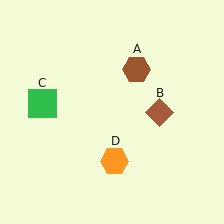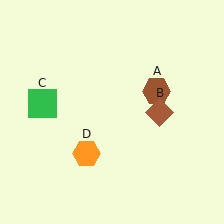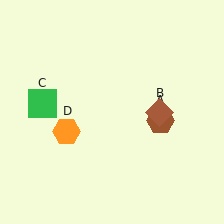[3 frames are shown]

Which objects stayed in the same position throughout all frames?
Brown diamond (object B) and green square (object C) remained stationary.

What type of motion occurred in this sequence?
The brown hexagon (object A), orange hexagon (object D) rotated clockwise around the center of the scene.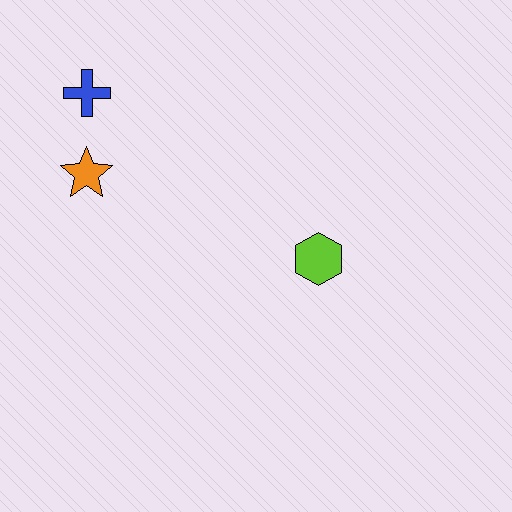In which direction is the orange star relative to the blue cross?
The orange star is below the blue cross.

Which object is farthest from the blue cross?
The lime hexagon is farthest from the blue cross.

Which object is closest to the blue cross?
The orange star is closest to the blue cross.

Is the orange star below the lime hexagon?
No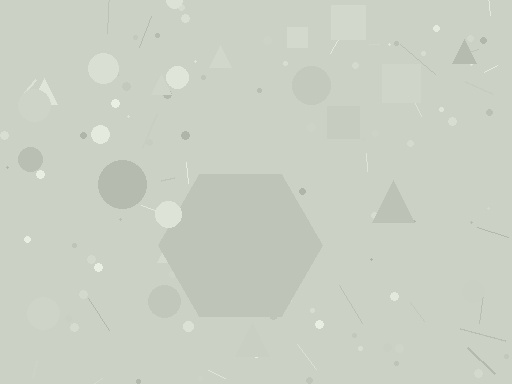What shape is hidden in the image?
A hexagon is hidden in the image.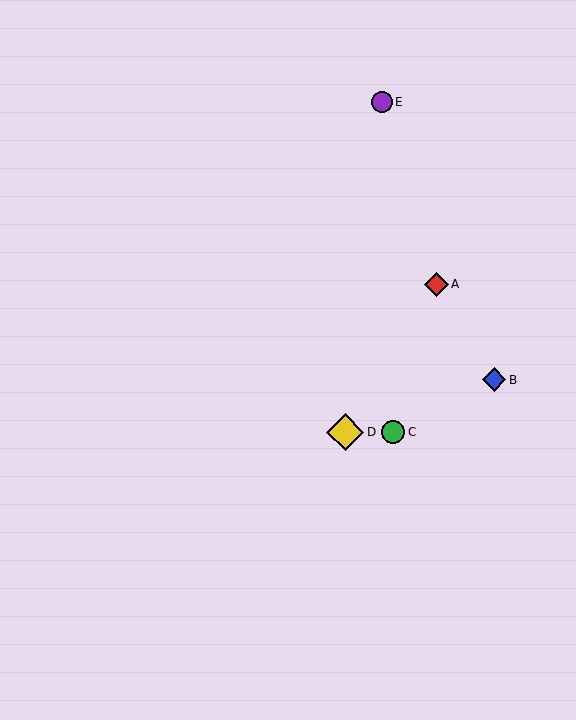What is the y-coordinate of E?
Object E is at y≈102.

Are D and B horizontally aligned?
No, D is at y≈432 and B is at y≈380.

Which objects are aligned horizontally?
Objects C, D are aligned horizontally.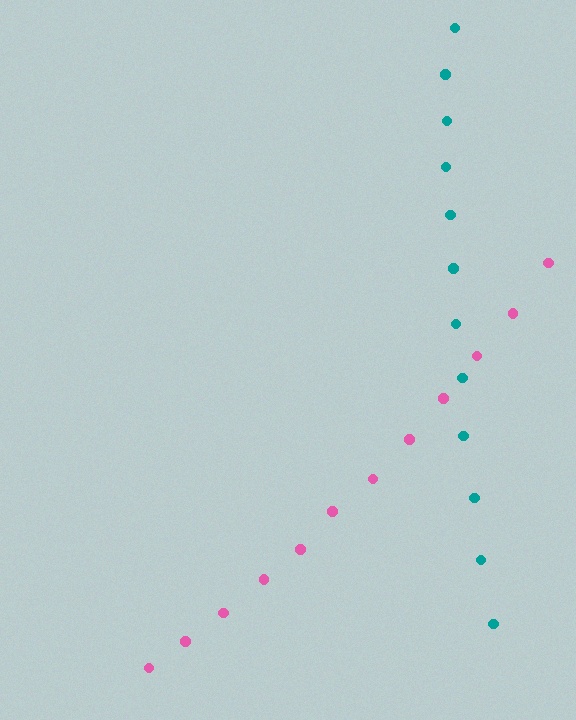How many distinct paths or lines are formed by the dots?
There are 2 distinct paths.